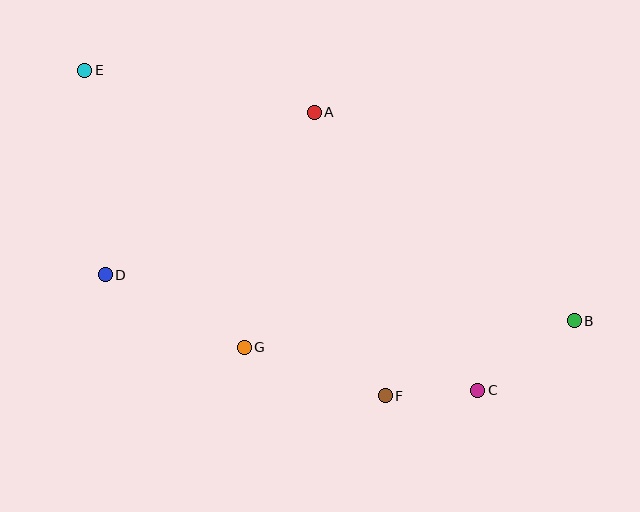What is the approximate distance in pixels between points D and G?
The distance between D and G is approximately 156 pixels.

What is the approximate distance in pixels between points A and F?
The distance between A and F is approximately 292 pixels.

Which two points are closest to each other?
Points C and F are closest to each other.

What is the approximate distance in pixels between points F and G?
The distance between F and G is approximately 150 pixels.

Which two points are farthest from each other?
Points B and E are farthest from each other.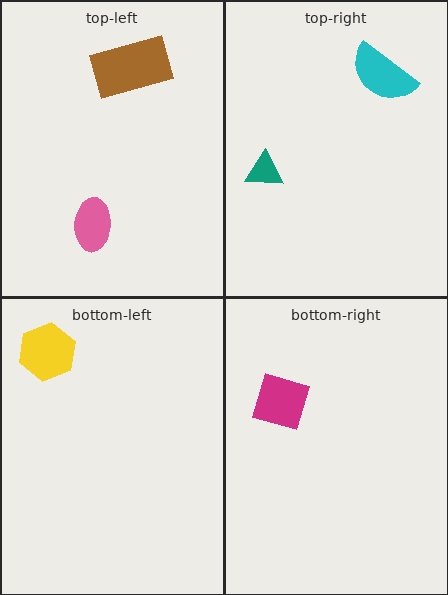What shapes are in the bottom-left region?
The yellow hexagon.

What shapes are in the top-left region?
The brown rectangle, the pink ellipse.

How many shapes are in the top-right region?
2.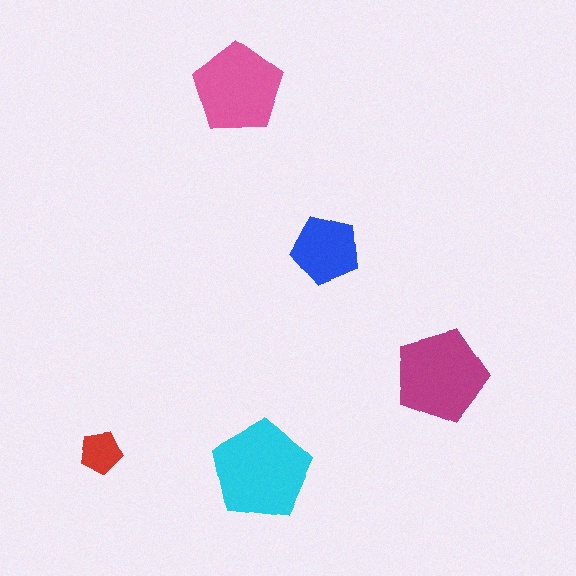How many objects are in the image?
There are 5 objects in the image.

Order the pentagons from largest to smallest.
the cyan one, the magenta one, the pink one, the blue one, the red one.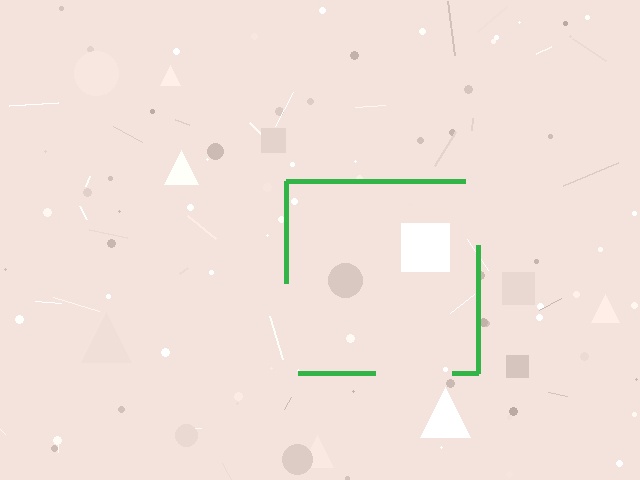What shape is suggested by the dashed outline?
The dashed outline suggests a square.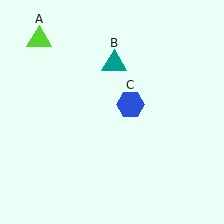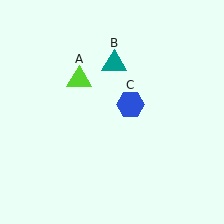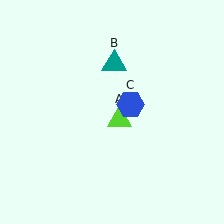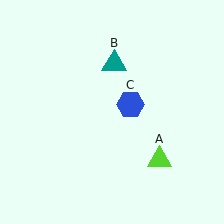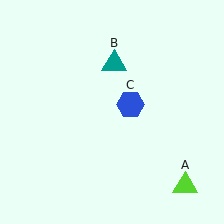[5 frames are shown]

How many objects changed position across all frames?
1 object changed position: lime triangle (object A).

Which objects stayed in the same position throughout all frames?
Teal triangle (object B) and blue hexagon (object C) remained stationary.